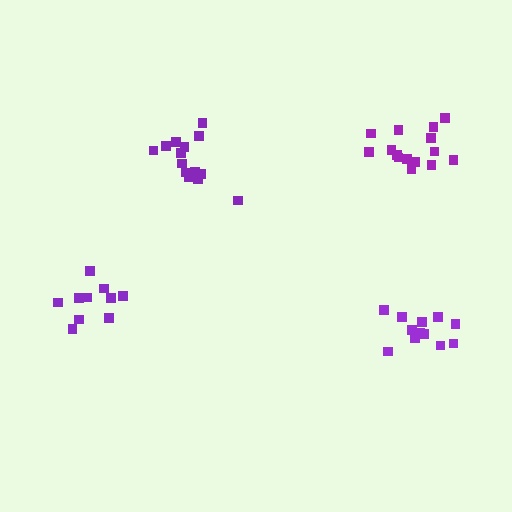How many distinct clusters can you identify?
There are 4 distinct clusters.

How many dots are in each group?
Group 1: 16 dots, Group 2: 12 dots, Group 3: 10 dots, Group 4: 15 dots (53 total).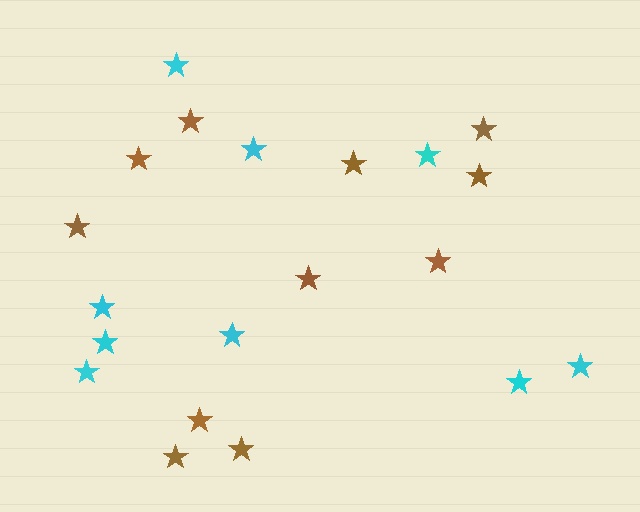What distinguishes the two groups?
There are 2 groups: one group of cyan stars (9) and one group of brown stars (11).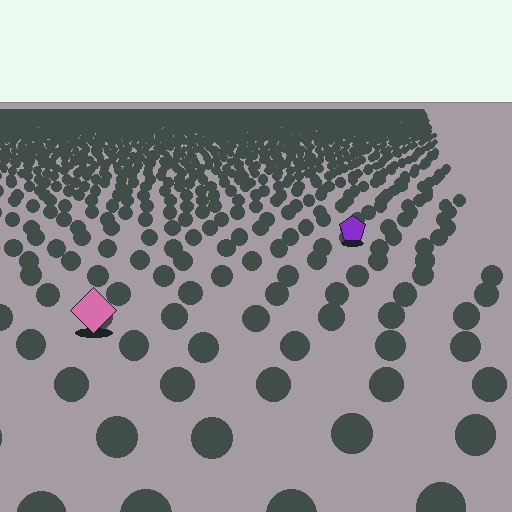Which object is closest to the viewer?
The pink diamond is closest. The texture marks near it are larger and more spread out.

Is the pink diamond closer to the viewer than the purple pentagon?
Yes. The pink diamond is closer — you can tell from the texture gradient: the ground texture is coarser near it.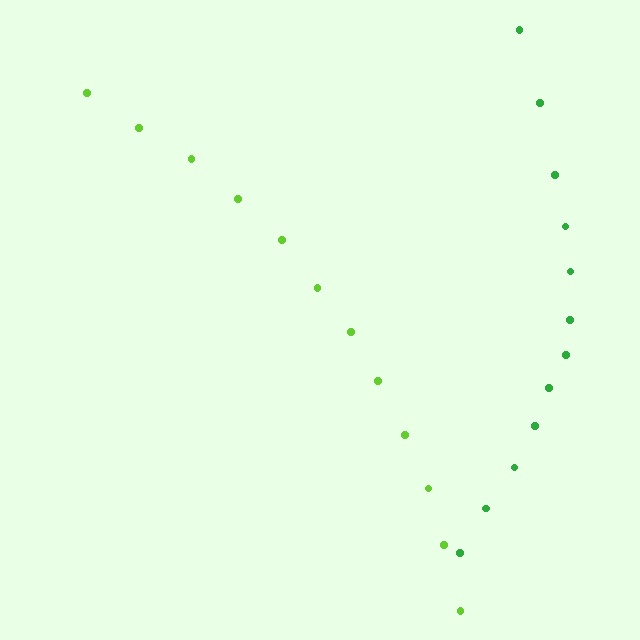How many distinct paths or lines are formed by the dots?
There are 2 distinct paths.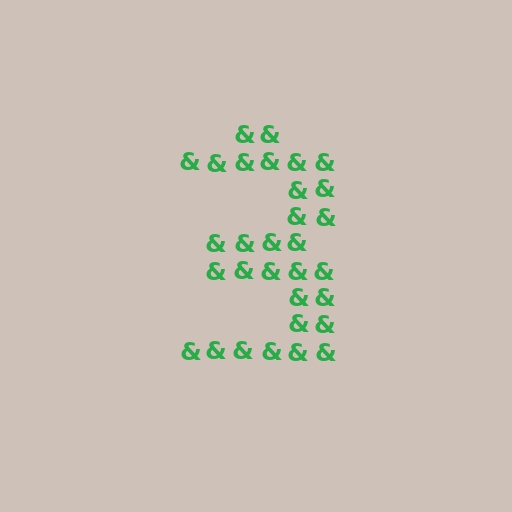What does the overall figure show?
The overall figure shows the digit 3.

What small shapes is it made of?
It is made of small ampersands.